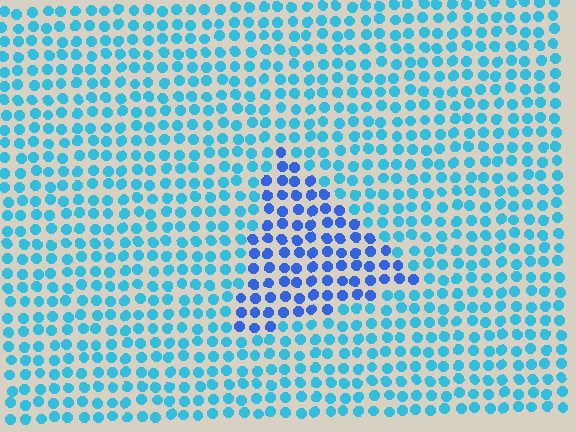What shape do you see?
I see a triangle.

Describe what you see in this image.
The image is filled with small cyan elements in a uniform arrangement. A triangle-shaped region is visible where the elements are tinted to a slightly different hue, forming a subtle color boundary.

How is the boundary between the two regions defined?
The boundary is defined purely by a slight shift in hue (about 33 degrees). Spacing, size, and orientation are identical on both sides.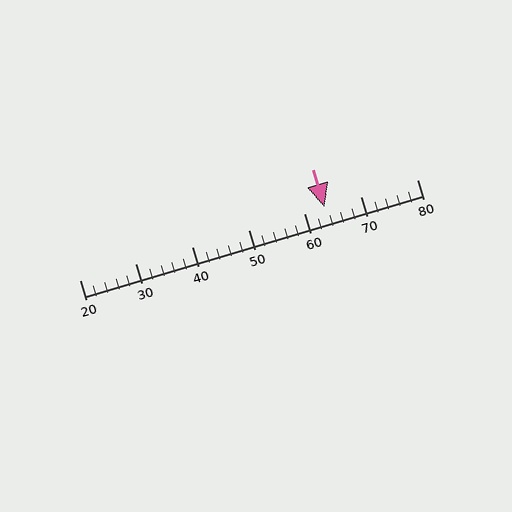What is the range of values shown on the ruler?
The ruler shows values from 20 to 80.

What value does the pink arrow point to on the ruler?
The pink arrow points to approximately 64.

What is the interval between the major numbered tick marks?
The major tick marks are spaced 10 units apart.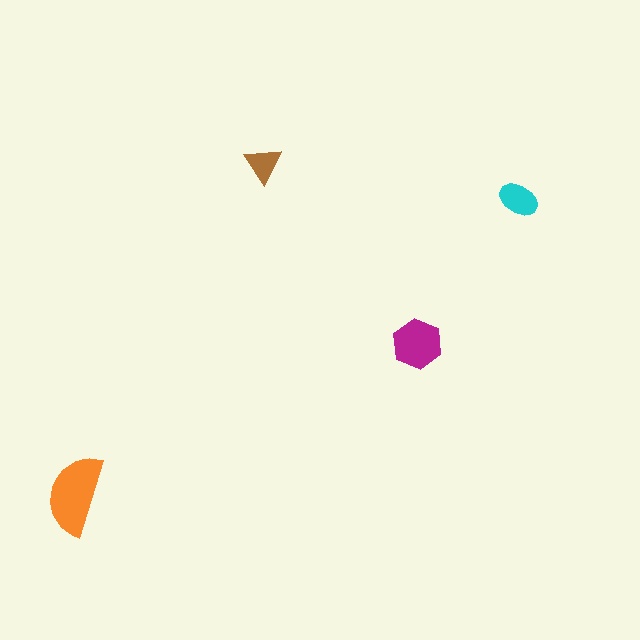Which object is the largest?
The orange semicircle.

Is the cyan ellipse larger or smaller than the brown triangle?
Larger.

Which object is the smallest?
The brown triangle.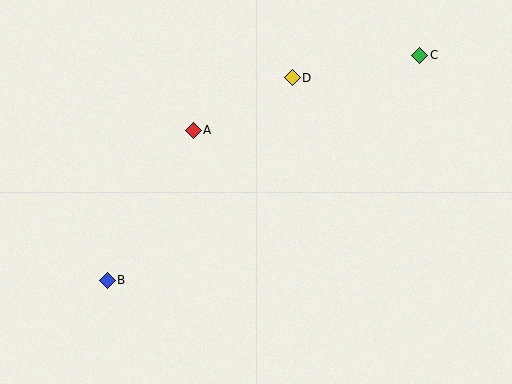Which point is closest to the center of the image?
Point A at (193, 130) is closest to the center.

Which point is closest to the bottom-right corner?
Point C is closest to the bottom-right corner.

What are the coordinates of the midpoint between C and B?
The midpoint between C and B is at (263, 168).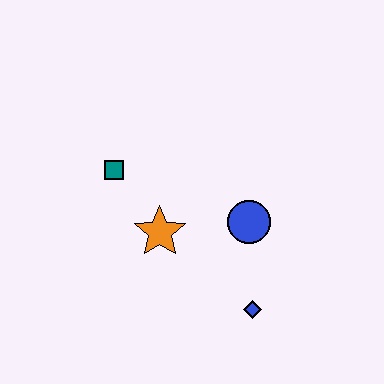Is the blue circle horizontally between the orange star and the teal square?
No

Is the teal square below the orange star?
No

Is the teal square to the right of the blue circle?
No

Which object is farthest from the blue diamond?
The teal square is farthest from the blue diamond.